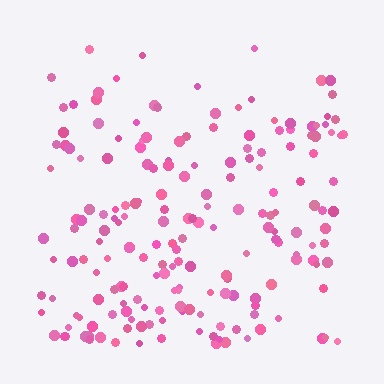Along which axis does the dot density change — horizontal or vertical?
Vertical.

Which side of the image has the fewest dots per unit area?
The top.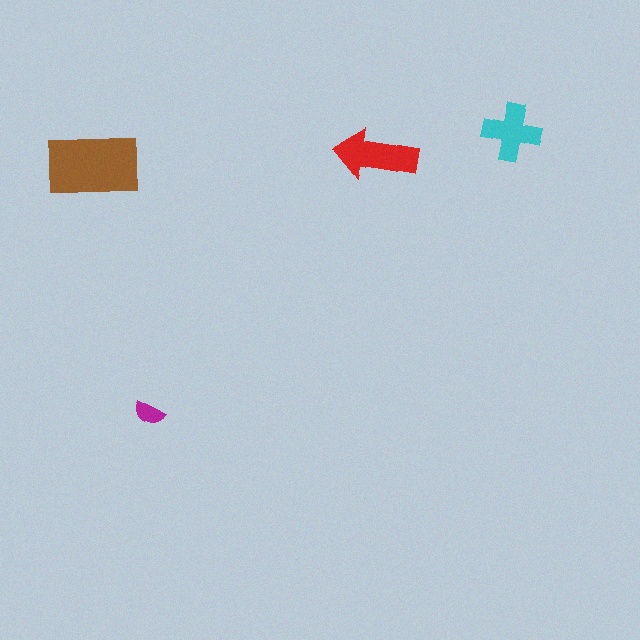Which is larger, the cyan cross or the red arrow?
The red arrow.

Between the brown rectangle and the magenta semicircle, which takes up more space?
The brown rectangle.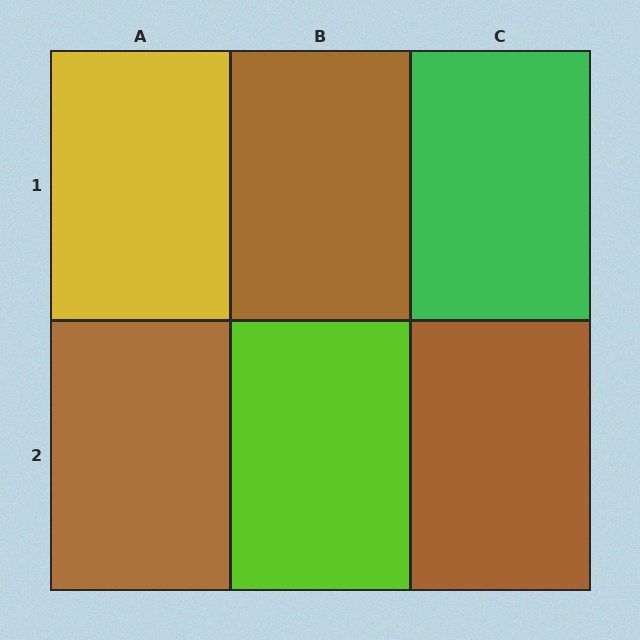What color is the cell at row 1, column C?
Green.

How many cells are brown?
3 cells are brown.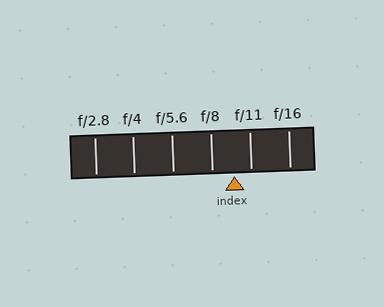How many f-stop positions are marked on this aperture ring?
There are 6 f-stop positions marked.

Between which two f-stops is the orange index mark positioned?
The index mark is between f/8 and f/11.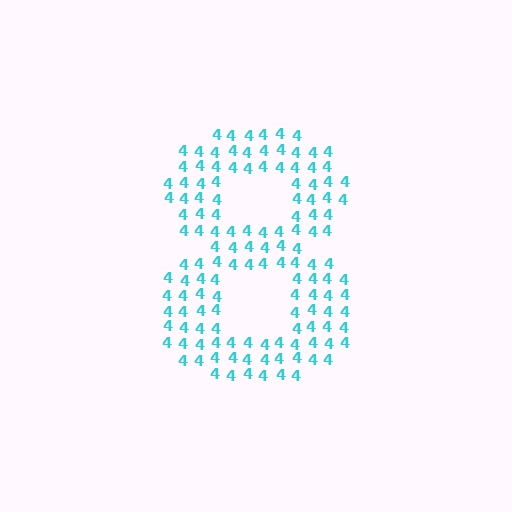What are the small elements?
The small elements are digit 4's.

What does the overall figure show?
The overall figure shows the digit 8.